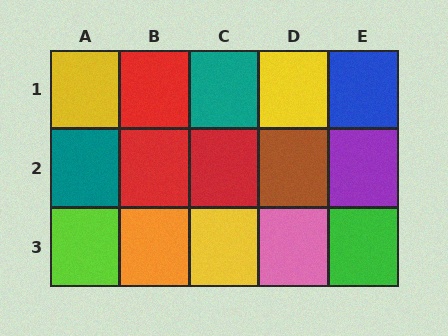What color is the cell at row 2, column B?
Red.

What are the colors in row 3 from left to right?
Lime, orange, yellow, pink, green.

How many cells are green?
1 cell is green.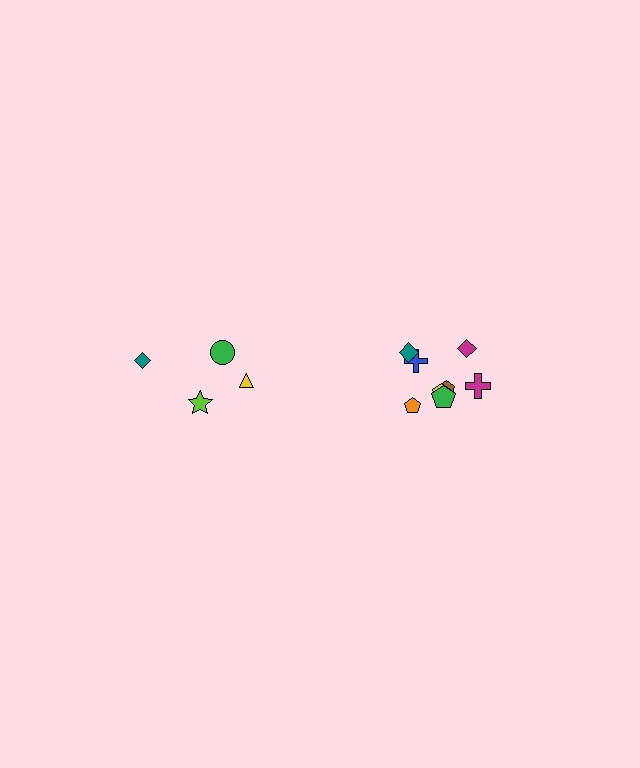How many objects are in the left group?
There are 4 objects.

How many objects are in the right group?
There are 8 objects.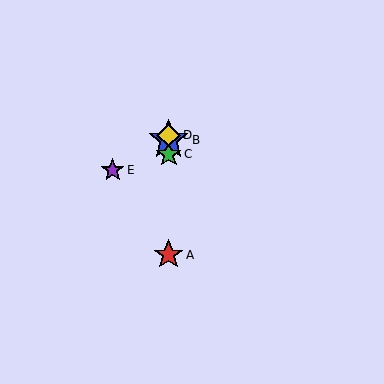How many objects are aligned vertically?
4 objects (A, B, C, D) are aligned vertically.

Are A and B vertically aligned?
Yes, both are at x≈169.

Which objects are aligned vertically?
Objects A, B, C, D are aligned vertically.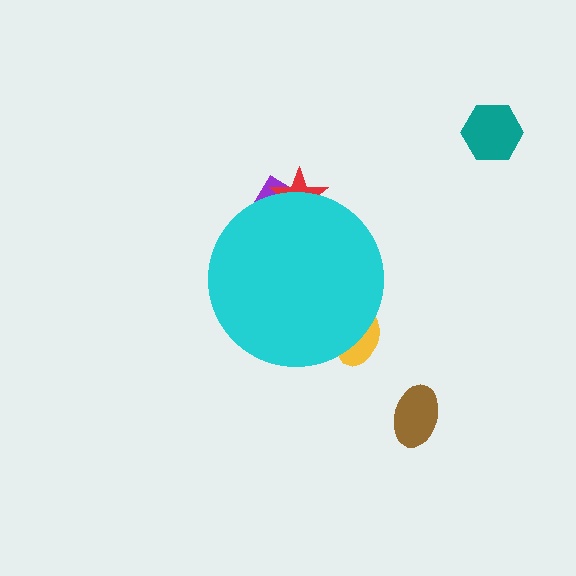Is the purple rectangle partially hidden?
Yes, the purple rectangle is partially hidden behind the cyan circle.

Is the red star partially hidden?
Yes, the red star is partially hidden behind the cyan circle.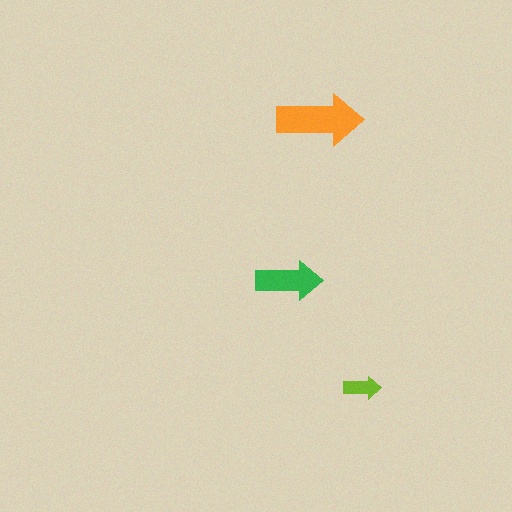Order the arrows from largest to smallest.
the orange one, the green one, the lime one.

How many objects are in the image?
There are 3 objects in the image.